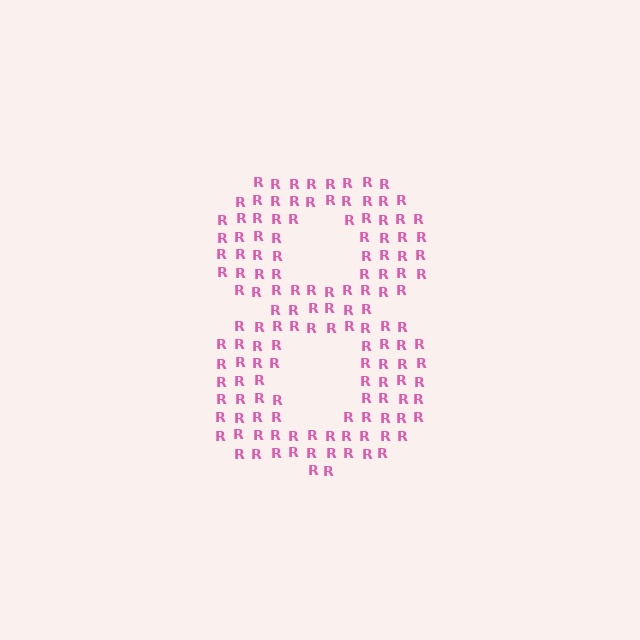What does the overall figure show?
The overall figure shows the digit 8.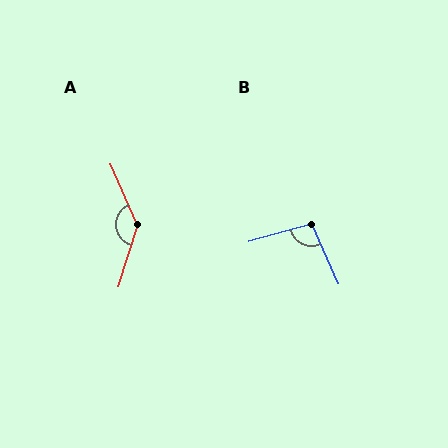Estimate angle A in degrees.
Approximately 139 degrees.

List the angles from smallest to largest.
B (99°), A (139°).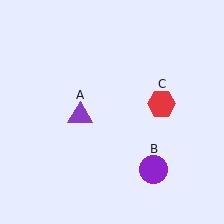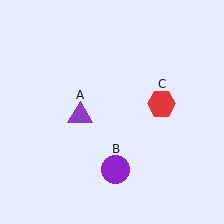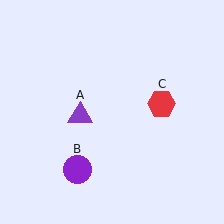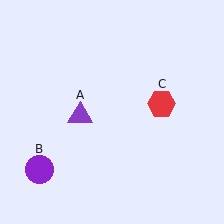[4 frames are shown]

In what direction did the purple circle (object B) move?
The purple circle (object B) moved left.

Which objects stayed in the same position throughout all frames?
Purple triangle (object A) and red hexagon (object C) remained stationary.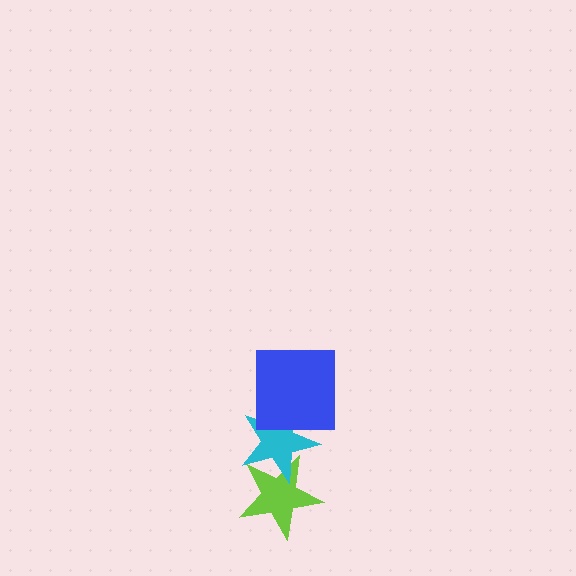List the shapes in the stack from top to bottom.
From top to bottom: the blue square, the cyan star, the lime star.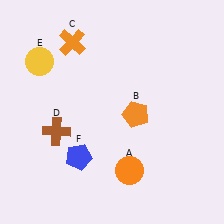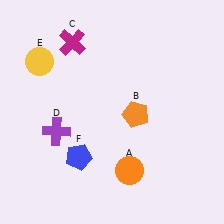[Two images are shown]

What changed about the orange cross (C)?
In Image 1, C is orange. In Image 2, it changed to magenta.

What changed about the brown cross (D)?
In Image 1, D is brown. In Image 2, it changed to purple.